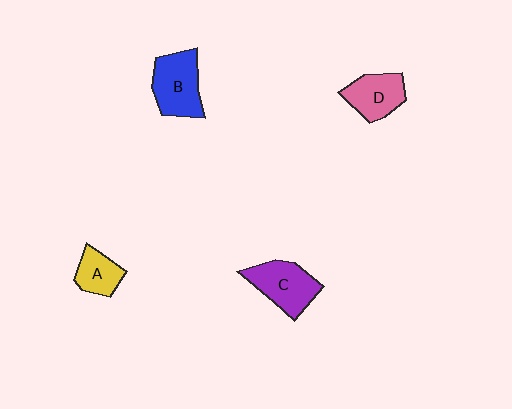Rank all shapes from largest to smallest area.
From largest to smallest: B (blue), C (purple), D (pink), A (yellow).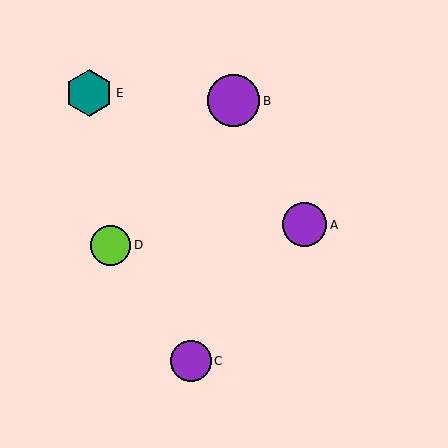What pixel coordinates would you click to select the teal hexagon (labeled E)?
Click at (89, 93) to select the teal hexagon E.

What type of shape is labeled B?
Shape B is a purple circle.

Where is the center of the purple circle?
The center of the purple circle is at (234, 101).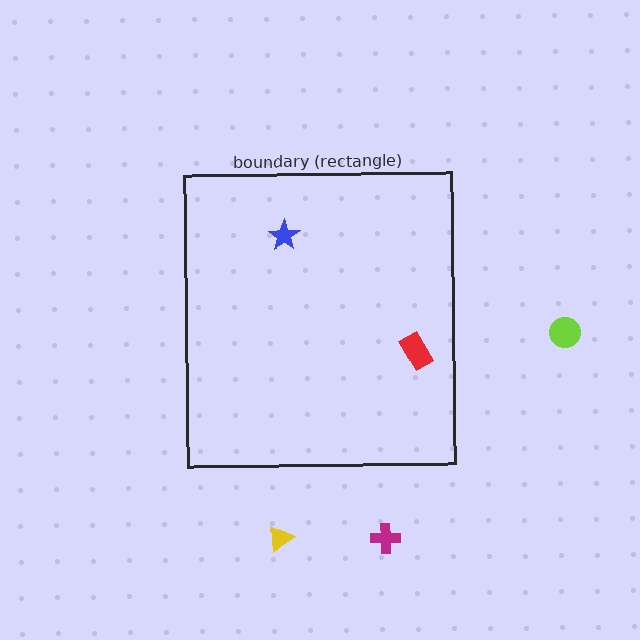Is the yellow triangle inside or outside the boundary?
Outside.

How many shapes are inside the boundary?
2 inside, 3 outside.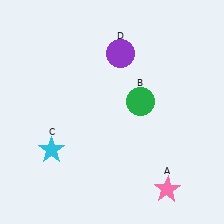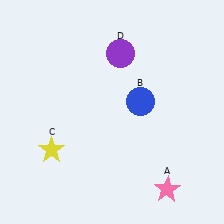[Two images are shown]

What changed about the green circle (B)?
In Image 1, B is green. In Image 2, it changed to blue.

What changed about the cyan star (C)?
In Image 1, C is cyan. In Image 2, it changed to yellow.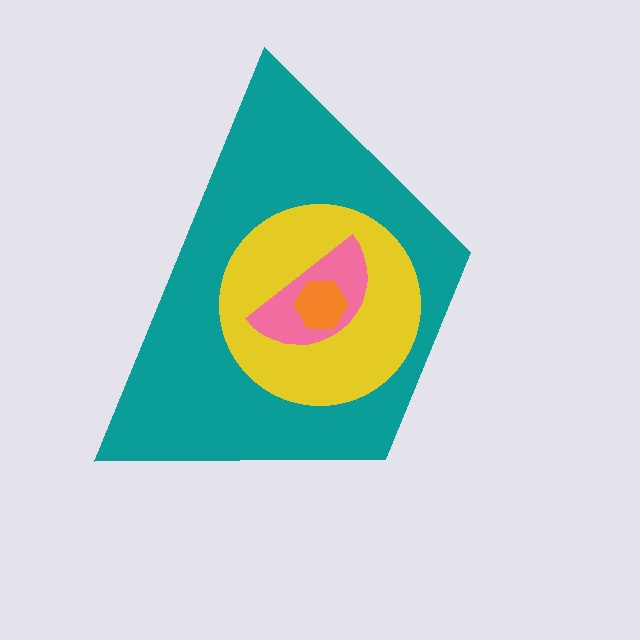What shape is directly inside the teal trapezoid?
The yellow circle.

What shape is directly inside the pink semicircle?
The orange hexagon.